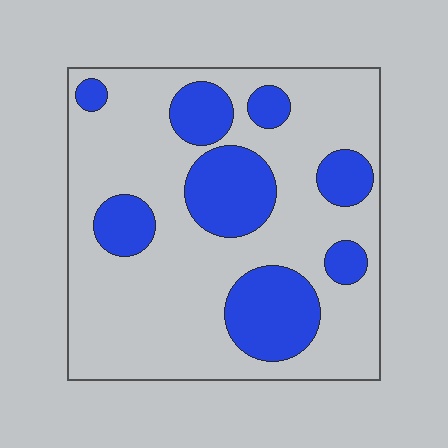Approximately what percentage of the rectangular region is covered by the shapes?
Approximately 30%.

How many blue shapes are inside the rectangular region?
8.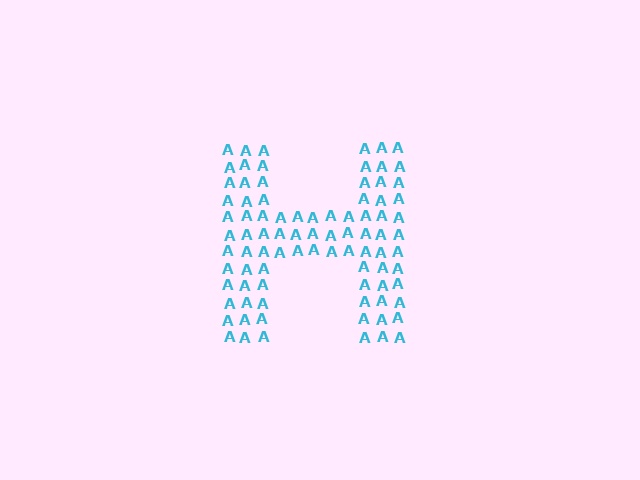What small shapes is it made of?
It is made of small letter A's.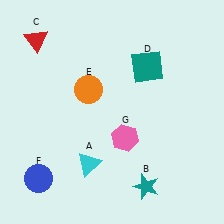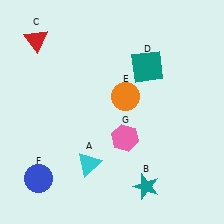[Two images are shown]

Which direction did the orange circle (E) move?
The orange circle (E) moved right.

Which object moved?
The orange circle (E) moved right.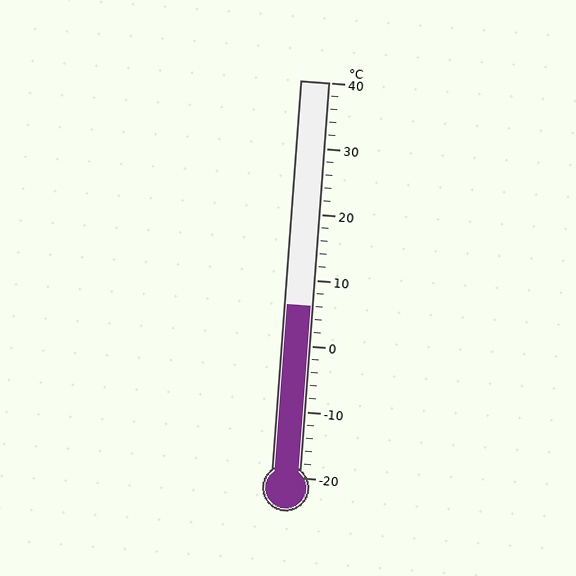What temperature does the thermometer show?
The thermometer shows approximately 6°C.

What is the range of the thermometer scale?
The thermometer scale ranges from -20°C to 40°C.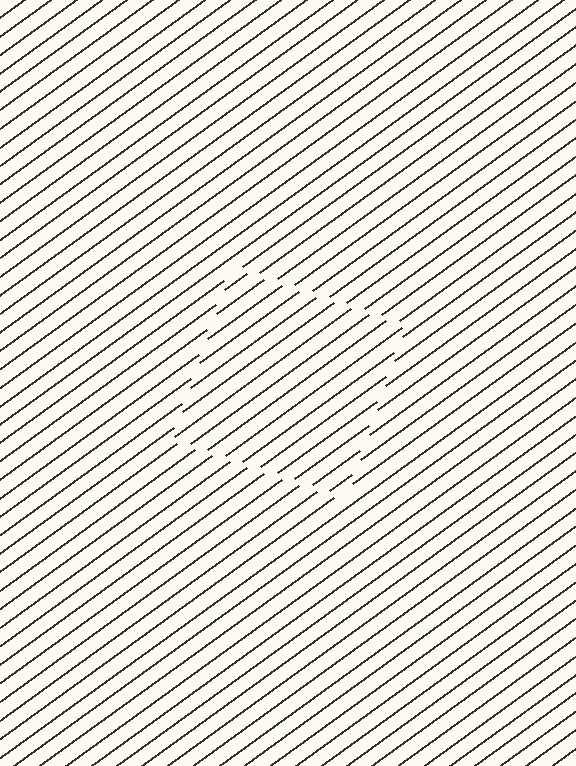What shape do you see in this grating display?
An illusory square. The interior of the shape contains the same grating, shifted by half a period — the contour is defined by the phase discontinuity where line-ends from the inner and outer gratings abut.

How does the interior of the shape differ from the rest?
The interior of the shape contains the same grating, shifted by half a period — the contour is defined by the phase discontinuity where line-ends from the inner and outer gratings abut.